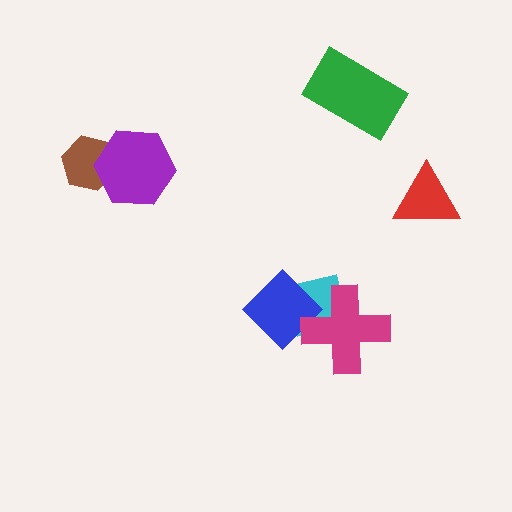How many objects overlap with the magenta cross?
2 objects overlap with the magenta cross.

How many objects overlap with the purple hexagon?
1 object overlaps with the purple hexagon.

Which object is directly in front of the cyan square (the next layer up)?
The blue diamond is directly in front of the cyan square.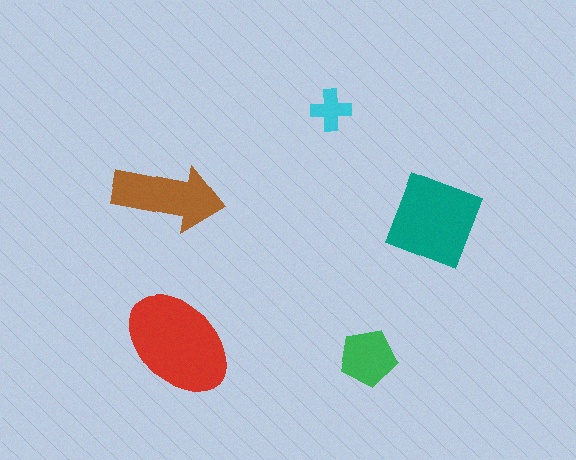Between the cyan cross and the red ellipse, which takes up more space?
The red ellipse.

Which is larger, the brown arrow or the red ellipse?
The red ellipse.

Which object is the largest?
The red ellipse.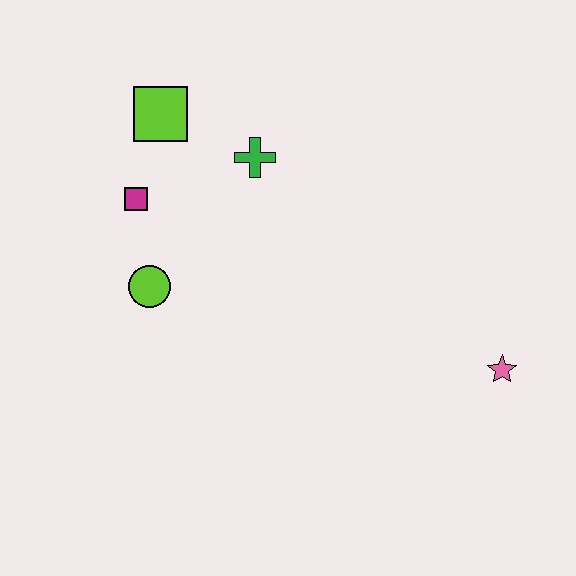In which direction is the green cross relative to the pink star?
The green cross is to the left of the pink star.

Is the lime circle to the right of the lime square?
No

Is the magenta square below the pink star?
No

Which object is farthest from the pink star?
The lime square is farthest from the pink star.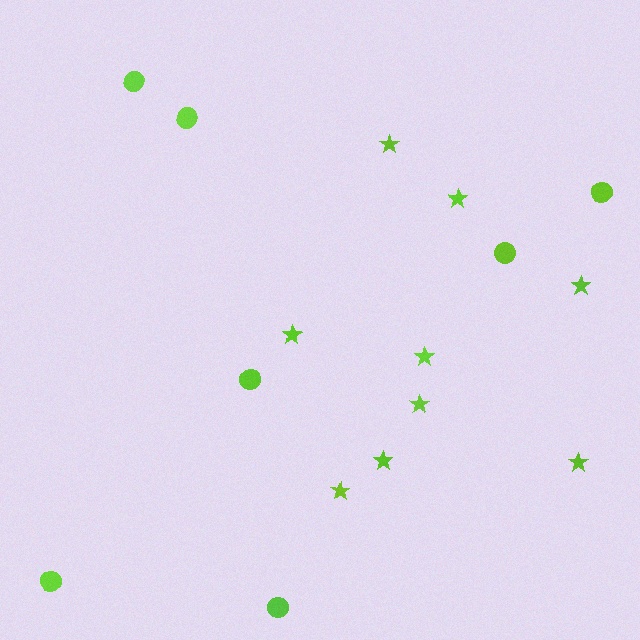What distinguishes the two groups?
There are 2 groups: one group of circles (7) and one group of stars (9).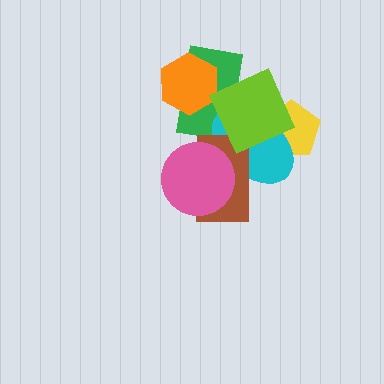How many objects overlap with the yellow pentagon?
2 objects overlap with the yellow pentagon.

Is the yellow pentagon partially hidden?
Yes, it is partially covered by another shape.